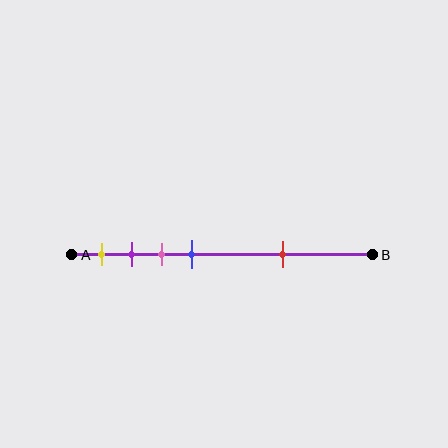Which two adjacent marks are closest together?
The purple and pink marks are the closest adjacent pair.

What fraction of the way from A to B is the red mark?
The red mark is approximately 70% (0.7) of the way from A to B.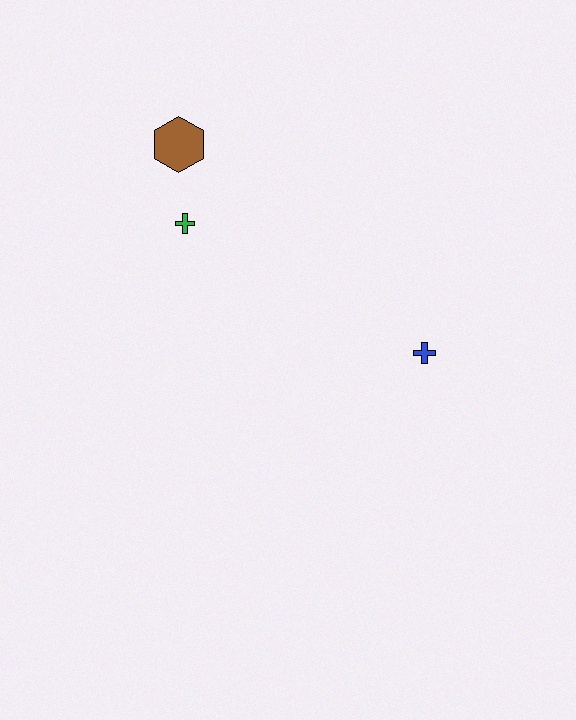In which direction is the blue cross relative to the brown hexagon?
The blue cross is to the right of the brown hexagon.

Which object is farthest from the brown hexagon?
The blue cross is farthest from the brown hexagon.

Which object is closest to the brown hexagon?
The green cross is closest to the brown hexagon.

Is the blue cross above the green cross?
No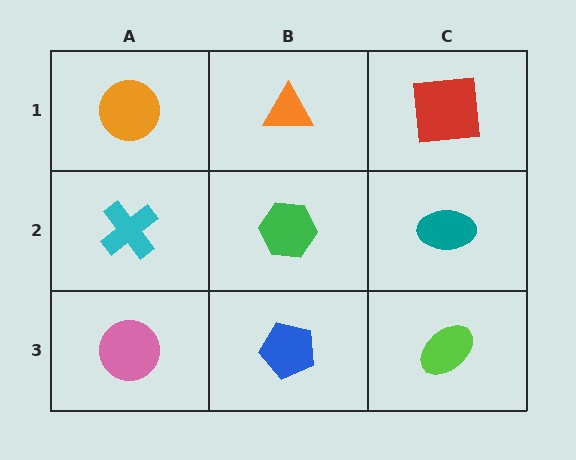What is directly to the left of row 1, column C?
An orange triangle.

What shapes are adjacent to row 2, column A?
An orange circle (row 1, column A), a pink circle (row 3, column A), a green hexagon (row 2, column B).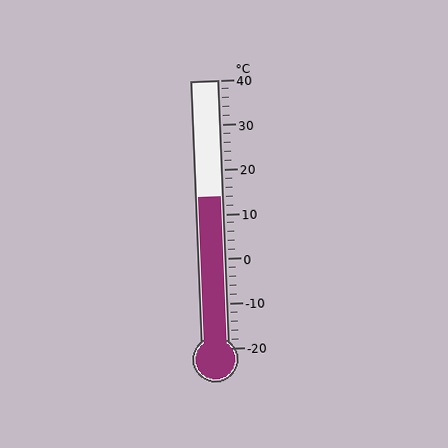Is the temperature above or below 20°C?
The temperature is below 20°C.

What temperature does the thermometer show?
The thermometer shows approximately 14°C.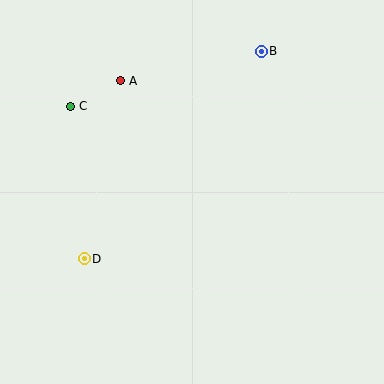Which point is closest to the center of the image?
Point D at (84, 259) is closest to the center.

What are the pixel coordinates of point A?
Point A is at (121, 81).